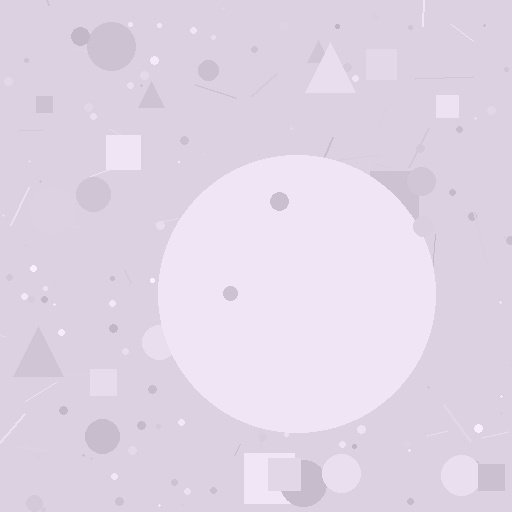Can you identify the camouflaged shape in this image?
The camouflaged shape is a circle.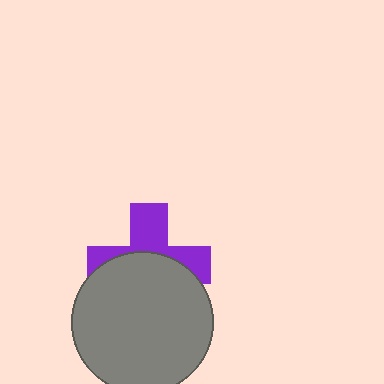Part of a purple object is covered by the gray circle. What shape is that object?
It is a cross.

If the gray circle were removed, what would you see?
You would see the complete purple cross.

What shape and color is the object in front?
The object in front is a gray circle.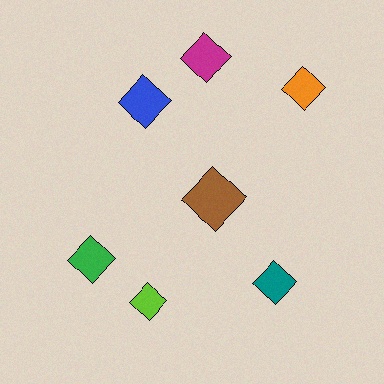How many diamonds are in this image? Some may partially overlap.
There are 7 diamonds.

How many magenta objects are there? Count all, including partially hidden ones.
There is 1 magenta object.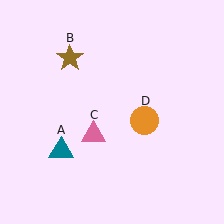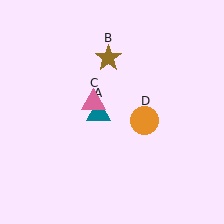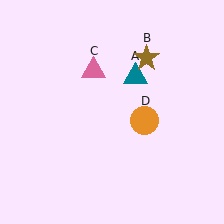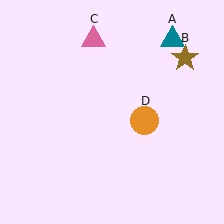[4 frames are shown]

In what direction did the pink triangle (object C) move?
The pink triangle (object C) moved up.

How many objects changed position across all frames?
3 objects changed position: teal triangle (object A), brown star (object B), pink triangle (object C).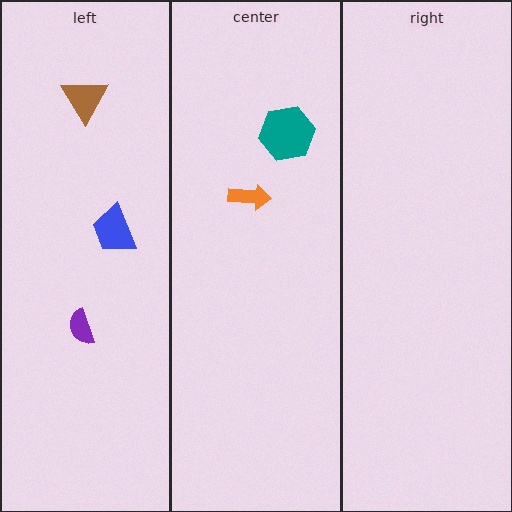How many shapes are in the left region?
3.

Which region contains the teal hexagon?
The center region.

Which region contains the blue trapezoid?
The left region.